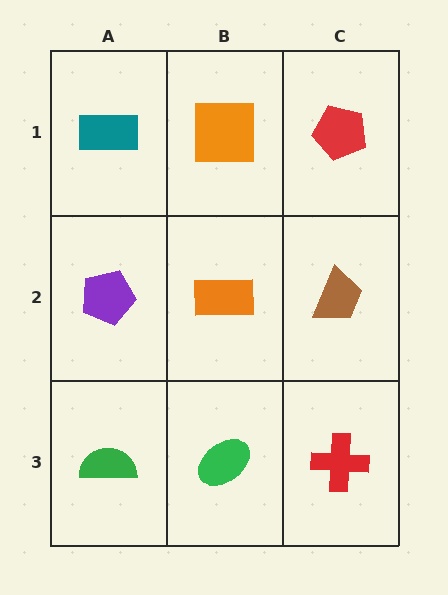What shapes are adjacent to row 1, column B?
An orange rectangle (row 2, column B), a teal rectangle (row 1, column A), a red pentagon (row 1, column C).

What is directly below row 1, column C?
A brown trapezoid.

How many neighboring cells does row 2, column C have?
3.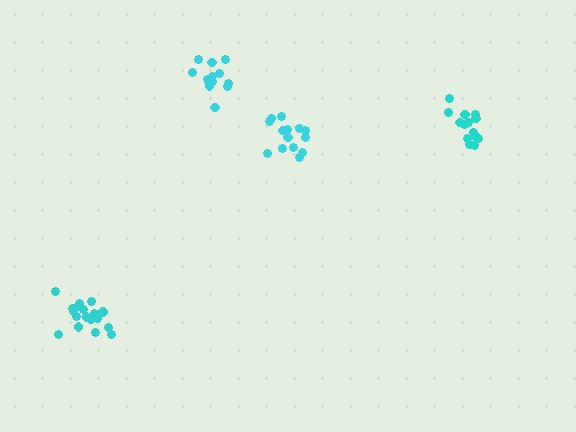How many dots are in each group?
Group 1: 18 dots, Group 2: 14 dots, Group 3: 14 dots, Group 4: 14 dots (60 total).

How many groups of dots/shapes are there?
There are 4 groups.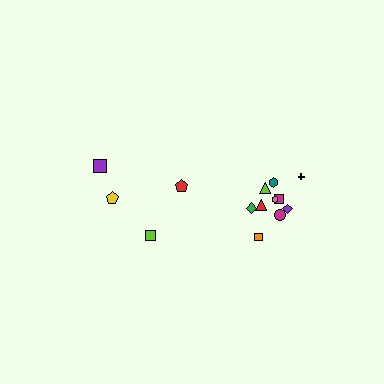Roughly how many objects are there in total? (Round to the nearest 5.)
Roughly 15 objects in total.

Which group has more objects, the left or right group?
The right group.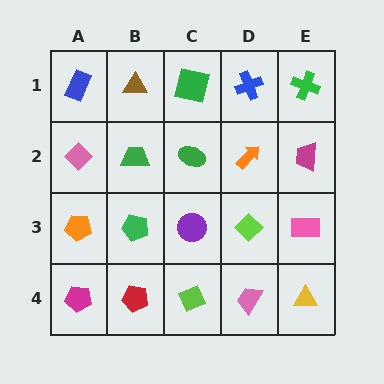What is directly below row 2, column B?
A green pentagon.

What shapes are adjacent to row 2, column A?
A blue rectangle (row 1, column A), an orange pentagon (row 3, column A), a green trapezoid (row 2, column B).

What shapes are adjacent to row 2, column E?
A green cross (row 1, column E), a pink rectangle (row 3, column E), an orange arrow (row 2, column D).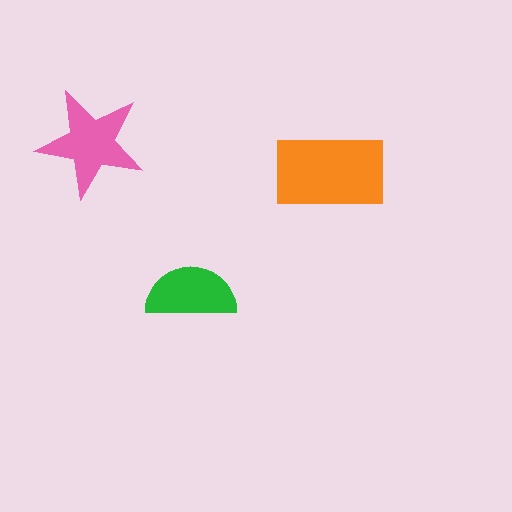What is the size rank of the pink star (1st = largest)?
2nd.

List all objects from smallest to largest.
The green semicircle, the pink star, the orange rectangle.